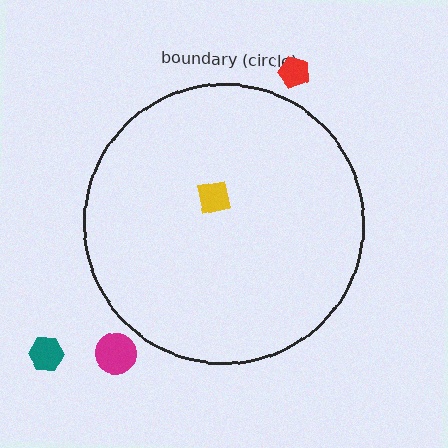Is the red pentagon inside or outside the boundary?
Outside.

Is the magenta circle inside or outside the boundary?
Outside.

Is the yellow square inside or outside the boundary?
Inside.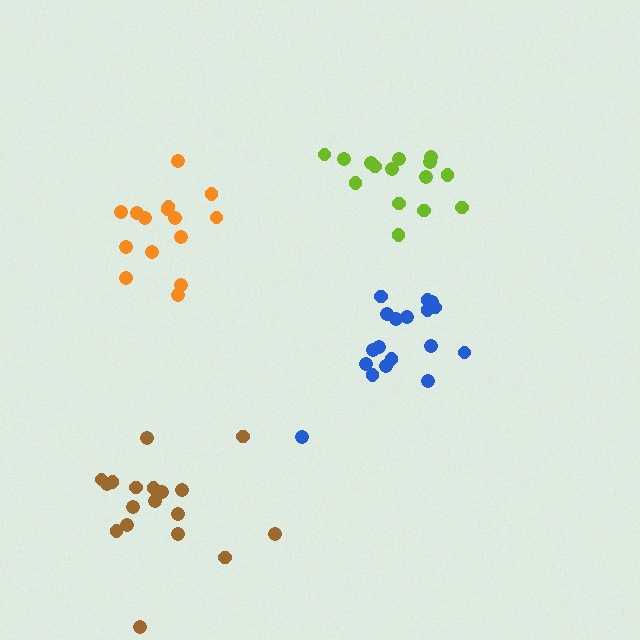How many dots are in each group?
Group 1: 15 dots, Group 2: 18 dots, Group 3: 15 dots, Group 4: 18 dots (66 total).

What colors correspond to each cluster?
The clusters are colored: lime, brown, orange, blue.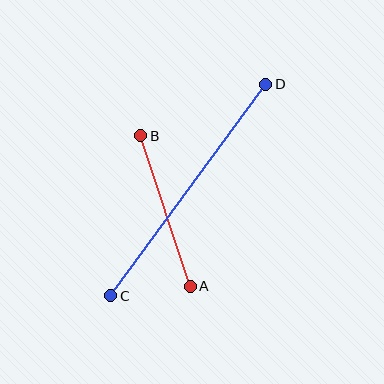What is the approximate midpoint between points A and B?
The midpoint is at approximately (165, 211) pixels.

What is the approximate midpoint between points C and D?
The midpoint is at approximately (188, 190) pixels.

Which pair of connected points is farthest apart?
Points C and D are farthest apart.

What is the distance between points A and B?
The distance is approximately 158 pixels.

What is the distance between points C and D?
The distance is approximately 263 pixels.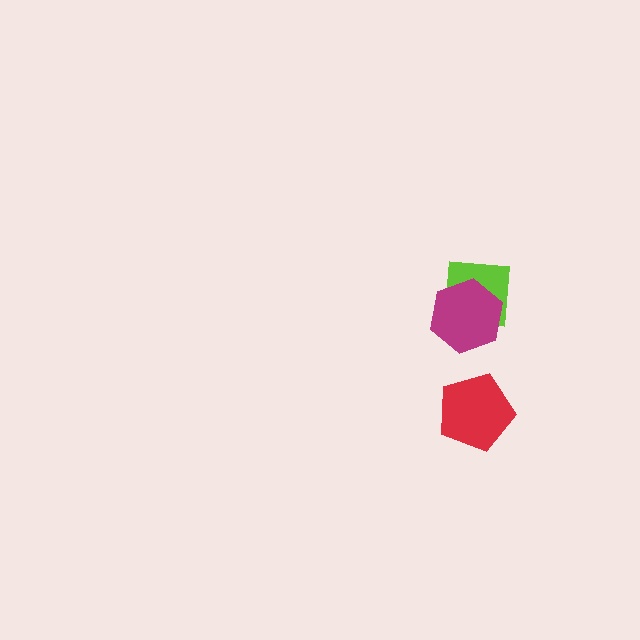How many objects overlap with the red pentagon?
0 objects overlap with the red pentagon.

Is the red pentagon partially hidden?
No, no other shape covers it.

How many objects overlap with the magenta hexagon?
1 object overlaps with the magenta hexagon.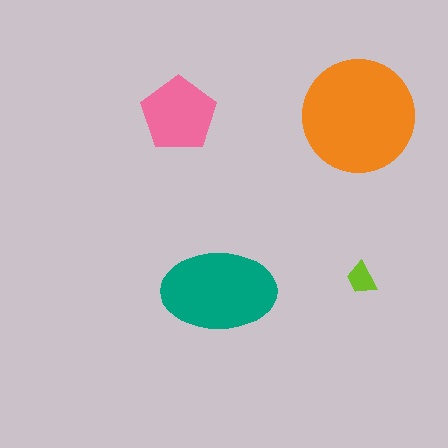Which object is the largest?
The orange circle.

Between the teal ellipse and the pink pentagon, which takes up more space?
The teal ellipse.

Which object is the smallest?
The lime trapezoid.